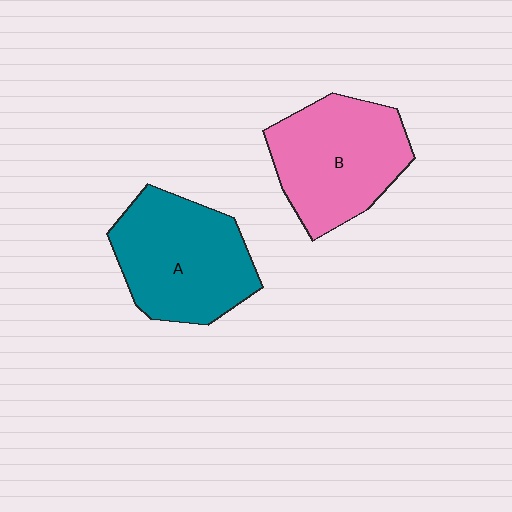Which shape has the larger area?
Shape A (teal).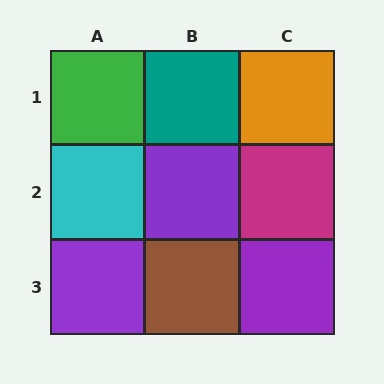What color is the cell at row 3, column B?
Brown.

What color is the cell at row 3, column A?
Purple.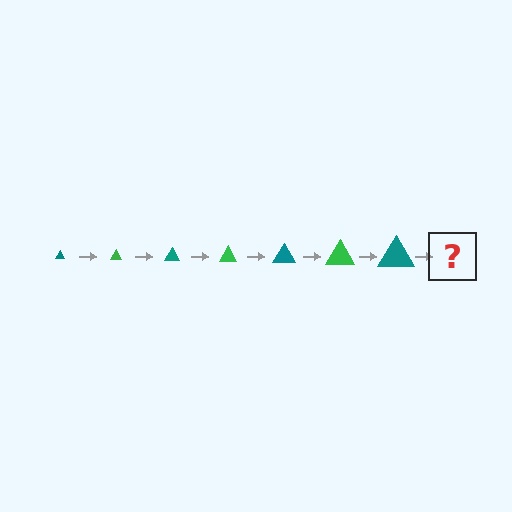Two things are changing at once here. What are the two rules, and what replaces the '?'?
The two rules are that the triangle grows larger each step and the color cycles through teal and green. The '?' should be a green triangle, larger than the previous one.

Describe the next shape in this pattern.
It should be a green triangle, larger than the previous one.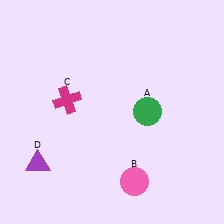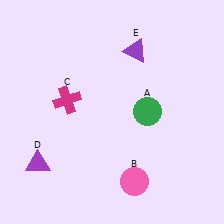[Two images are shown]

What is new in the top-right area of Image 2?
A purple triangle (E) was added in the top-right area of Image 2.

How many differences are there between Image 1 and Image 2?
There is 1 difference between the two images.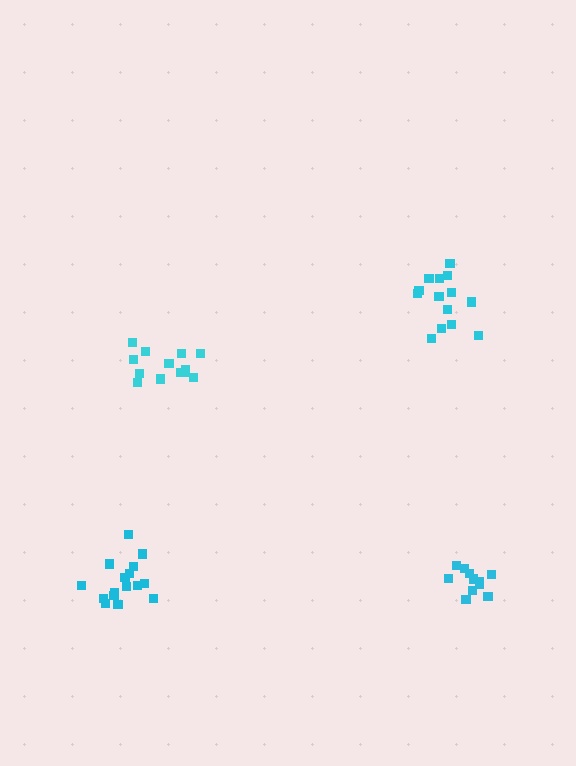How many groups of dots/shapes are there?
There are 4 groups.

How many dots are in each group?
Group 1: 14 dots, Group 2: 16 dots, Group 3: 11 dots, Group 4: 14 dots (55 total).